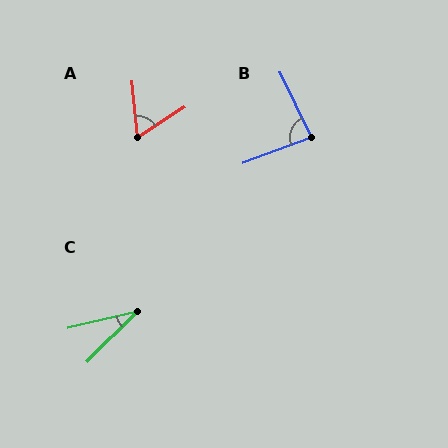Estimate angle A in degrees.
Approximately 63 degrees.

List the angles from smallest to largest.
C (32°), A (63°), B (85°).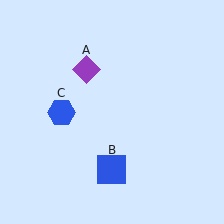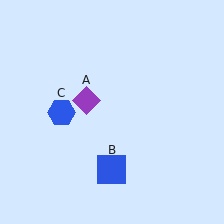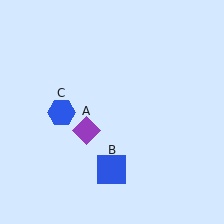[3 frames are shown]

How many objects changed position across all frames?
1 object changed position: purple diamond (object A).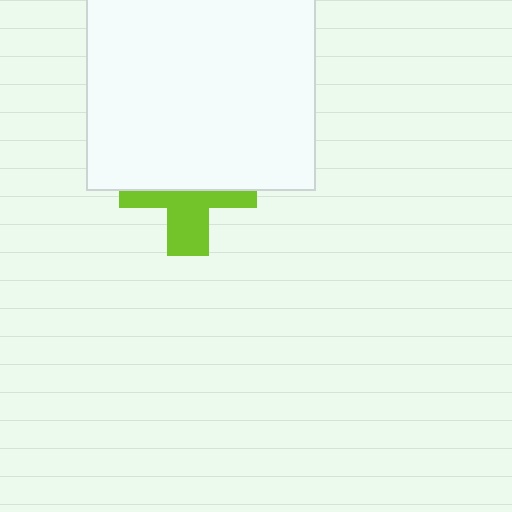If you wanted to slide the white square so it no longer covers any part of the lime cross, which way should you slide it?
Slide it up — that is the most direct way to separate the two shapes.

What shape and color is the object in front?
The object in front is a white square.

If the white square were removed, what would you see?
You would see the complete lime cross.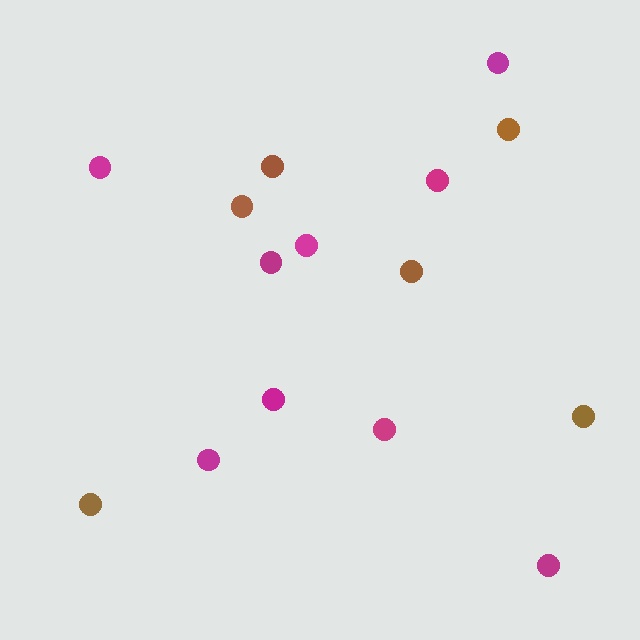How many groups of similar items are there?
There are 2 groups: one group of brown circles (6) and one group of magenta circles (9).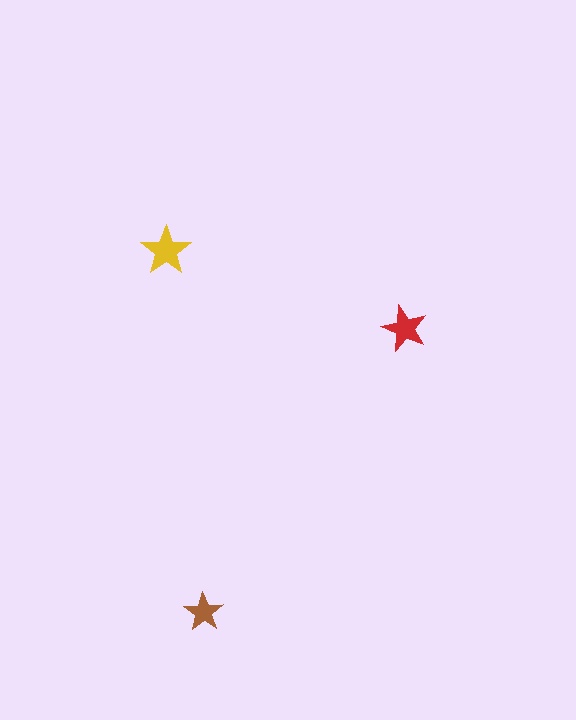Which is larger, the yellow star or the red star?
The yellow one.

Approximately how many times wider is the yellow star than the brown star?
About 1.5 times wider.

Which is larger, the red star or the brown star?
The red one.